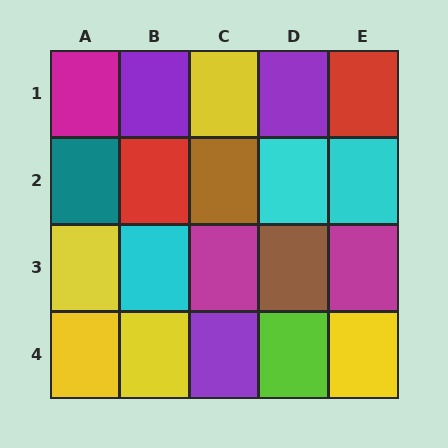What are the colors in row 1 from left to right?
Magenta, purple, yellow, purple, red.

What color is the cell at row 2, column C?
Brown.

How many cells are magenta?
3 cells are magenta.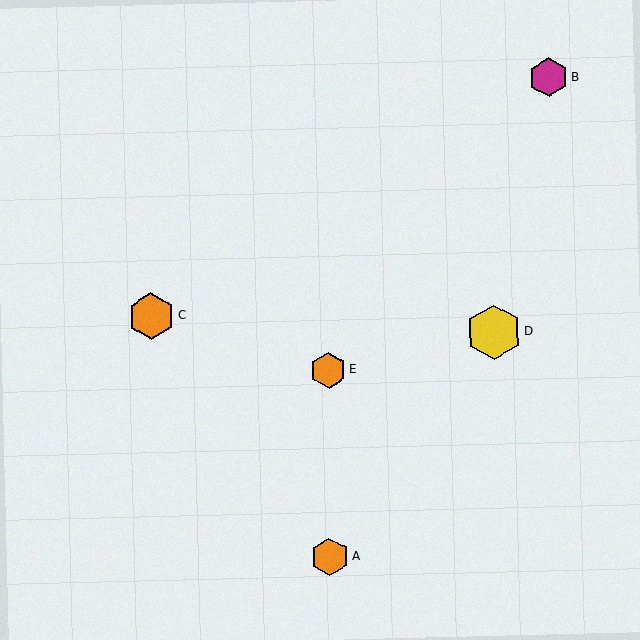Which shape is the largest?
The yellow hexagon (labeled D) is the largest.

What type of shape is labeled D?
Shape D is a yellow hexagon.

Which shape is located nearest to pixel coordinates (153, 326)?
The orange hexagon (labeled C) at (152, 316) is nearest to that location.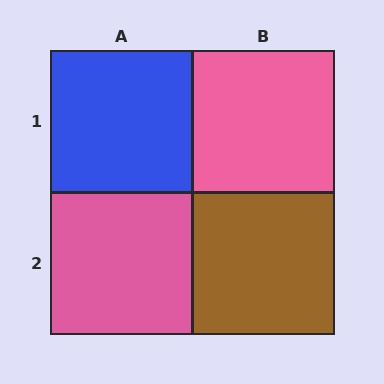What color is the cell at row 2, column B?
Brown.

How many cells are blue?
1 cell is blue.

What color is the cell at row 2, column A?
Pink.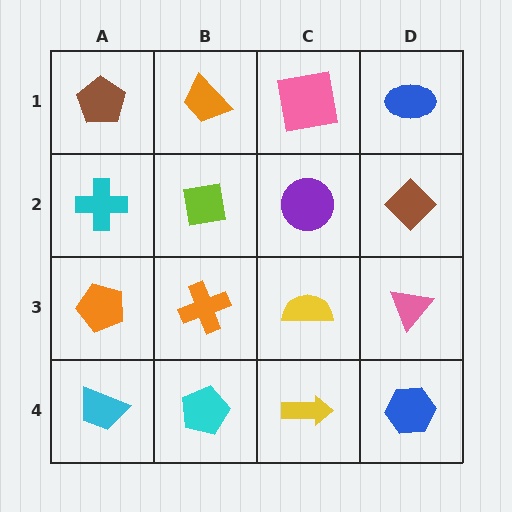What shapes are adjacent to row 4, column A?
An orange pentagon (row 3, column A), a cyan pentagon (row 4, column B).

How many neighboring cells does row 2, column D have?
3.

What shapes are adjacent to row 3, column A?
A cyan cross (row 2, column A), a cyan trapezoid (row 4, column A), an orange cross (row 3, column B).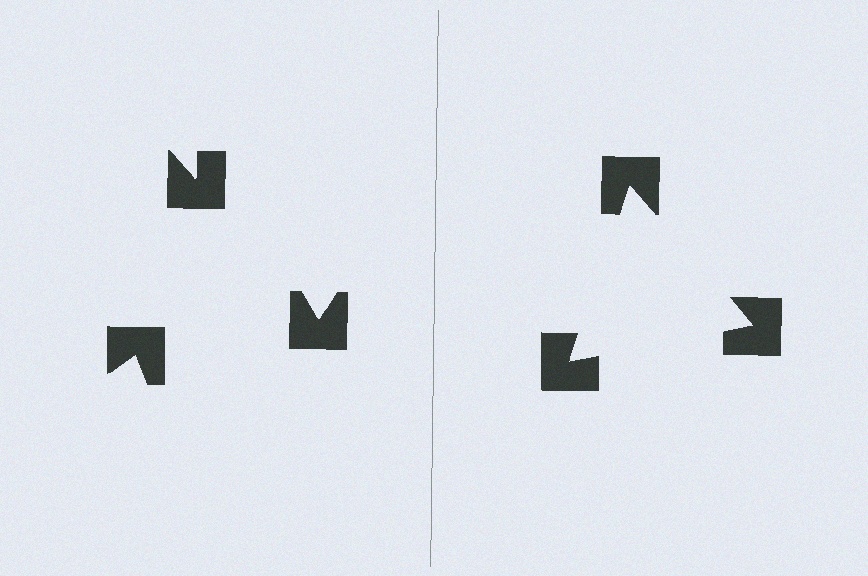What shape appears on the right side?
An illusory triangle.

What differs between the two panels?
The notched squares are positioned identically on both sides; only the wedge orientations differ. On the right they align to a triangle; on the left they are misaligned.